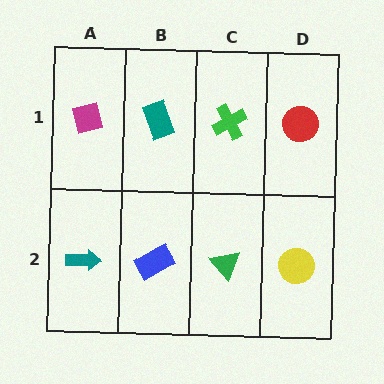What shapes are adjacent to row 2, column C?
A green cross (row 1, column C), a blue rectangle (row 2, column B), a yellow circle (row 2, column D).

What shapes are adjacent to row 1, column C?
A green triangle (row 2, column C), a teal rectangle (row 1, column B), a red circle (row 1, column D).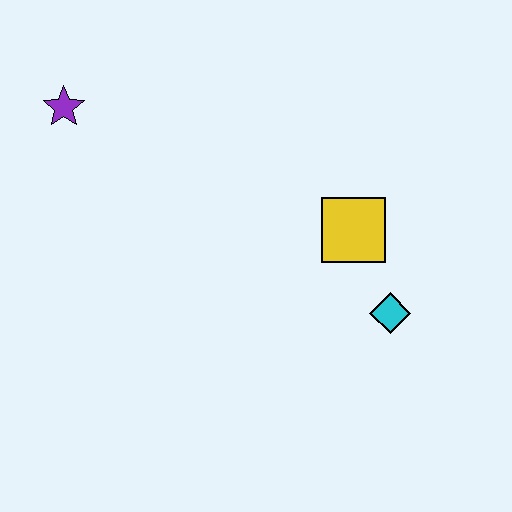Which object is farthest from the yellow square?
The purple star is farthest from the yellow square.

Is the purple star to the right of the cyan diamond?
No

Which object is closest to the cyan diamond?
The yellow square is closest to the cyan diamond.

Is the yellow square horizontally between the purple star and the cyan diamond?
Yes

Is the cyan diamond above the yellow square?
No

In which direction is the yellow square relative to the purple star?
The yellow square is to the right of the purple star.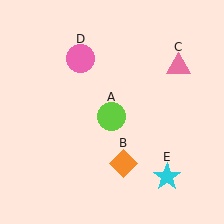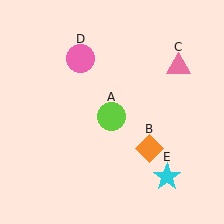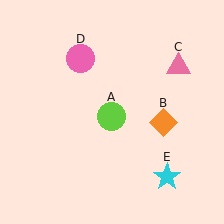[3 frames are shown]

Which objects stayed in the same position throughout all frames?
Lime circle (object A) and pink triangle (object C) and pink circle (object D) and cyan star (object E) remained stationary.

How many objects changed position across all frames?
1 object changed position: orange diamond (object B).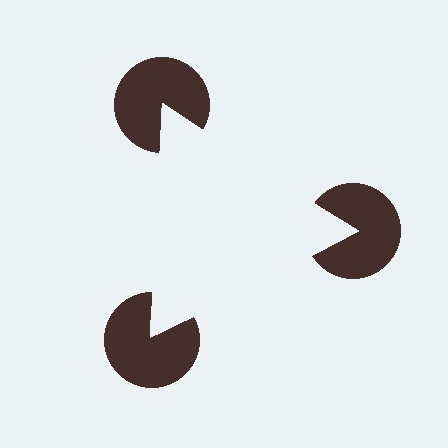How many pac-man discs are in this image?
There are 3 — one at each vertex of the illusory triangle.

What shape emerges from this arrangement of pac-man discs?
An illusory triangle — its edges are inferred from the aligned wedge cuts in the pac-man discs, not physically drawn.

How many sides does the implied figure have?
3 sides.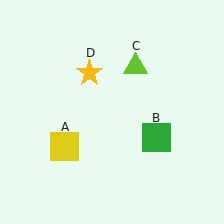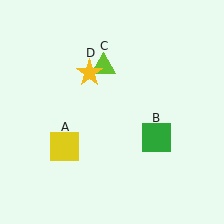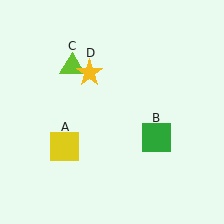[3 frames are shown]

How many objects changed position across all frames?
1 object changed position: lime triangle (object C).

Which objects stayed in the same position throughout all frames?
Yellow square (object A) and green square (object B) and yellow star (object D) remained stationary.